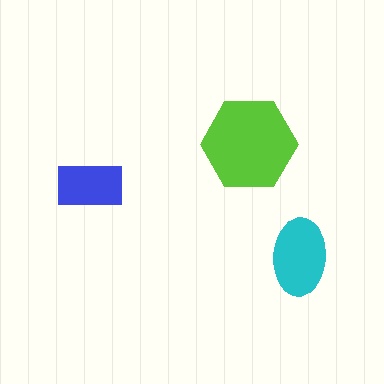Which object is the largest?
The lime hexagon.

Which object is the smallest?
The blue rectangle.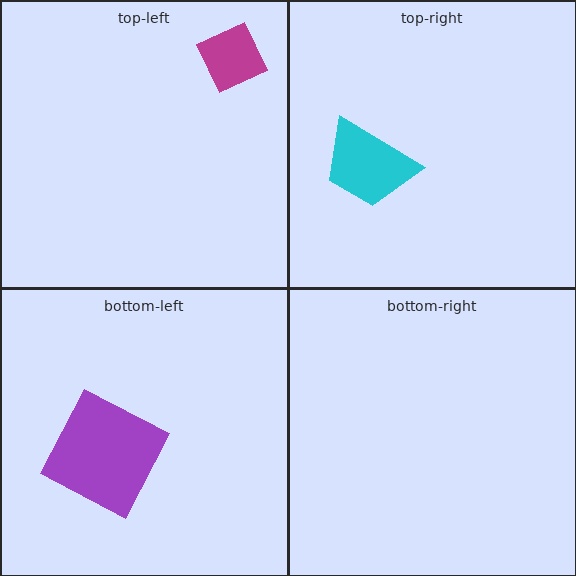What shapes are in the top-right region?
The cyan trapezoid.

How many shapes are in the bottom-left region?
1.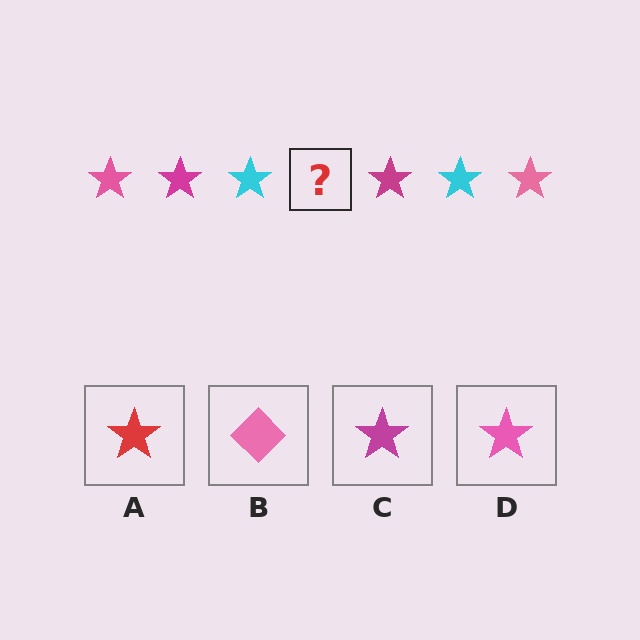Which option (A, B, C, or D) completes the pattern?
D.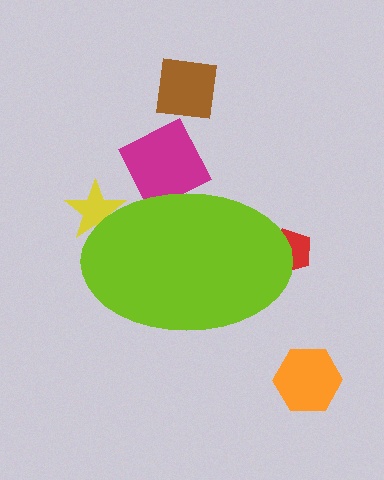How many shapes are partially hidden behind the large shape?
3 shapes are partially hidden.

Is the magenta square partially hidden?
Yes, the magenta square is partially hidden behind the lime ellipse.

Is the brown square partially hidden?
No, the brown square is fully visible.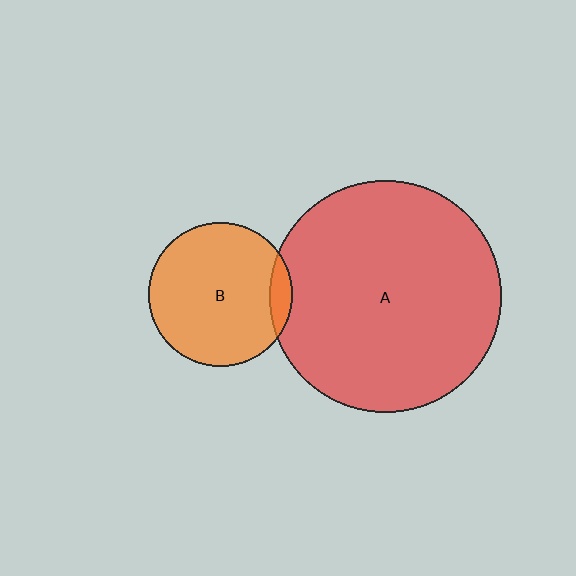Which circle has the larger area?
Circle A (red).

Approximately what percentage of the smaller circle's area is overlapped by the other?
Approximately 10%.